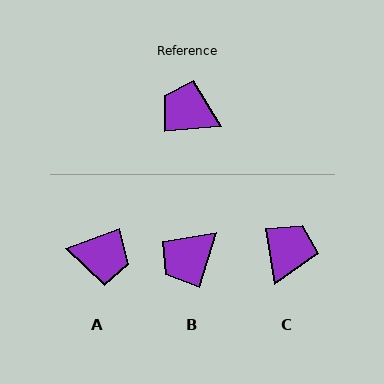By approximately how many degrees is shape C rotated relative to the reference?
Approximately 86 degrees clockwise.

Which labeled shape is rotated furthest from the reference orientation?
A, about 165 degrees away.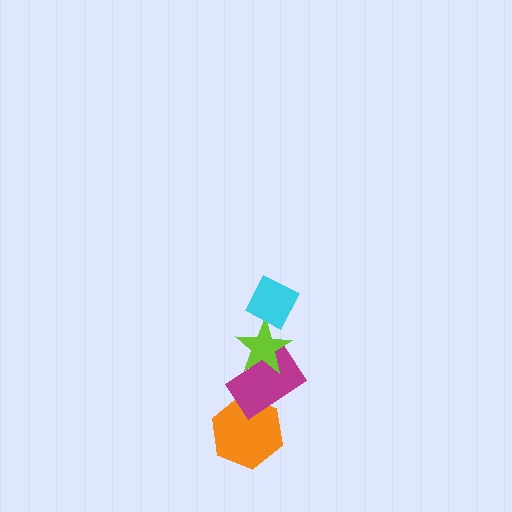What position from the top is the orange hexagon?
The orange hexagon is 4th from the top.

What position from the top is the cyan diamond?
The cyan diamond is 1st from the top.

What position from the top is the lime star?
The lime star is 2nd from the top.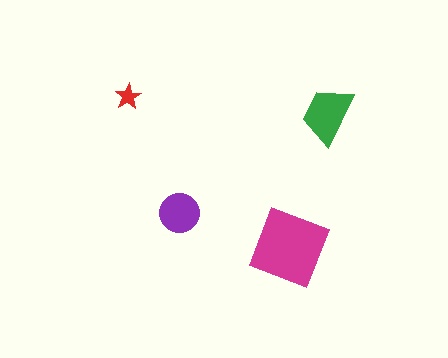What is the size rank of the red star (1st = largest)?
4th.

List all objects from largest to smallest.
The magenta diamond, the green trapezoid, the purple circle, the red star.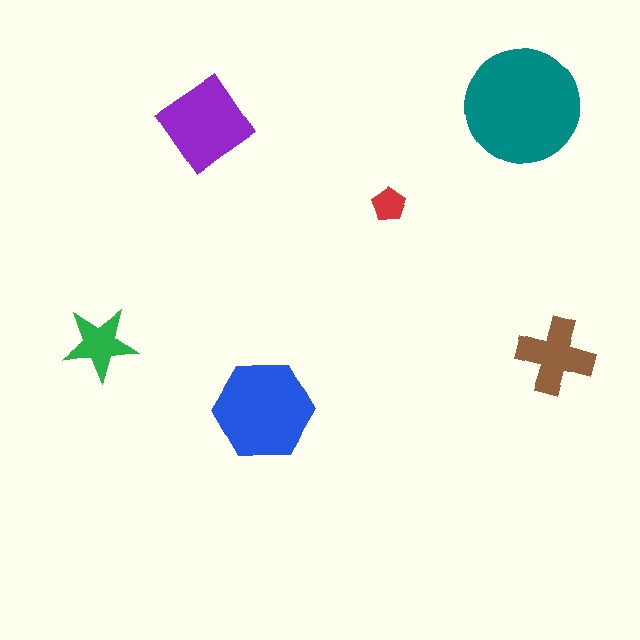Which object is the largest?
The teal circle.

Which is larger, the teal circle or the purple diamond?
The teal circle.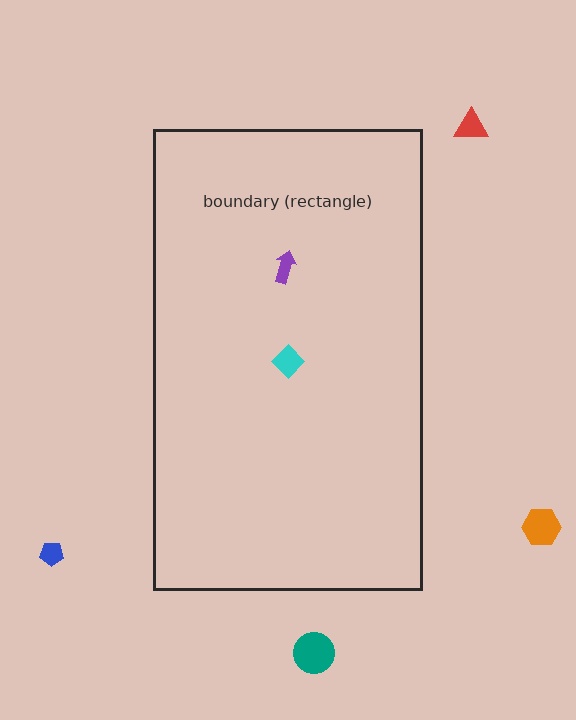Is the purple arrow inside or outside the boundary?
Inside.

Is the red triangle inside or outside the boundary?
Outside.